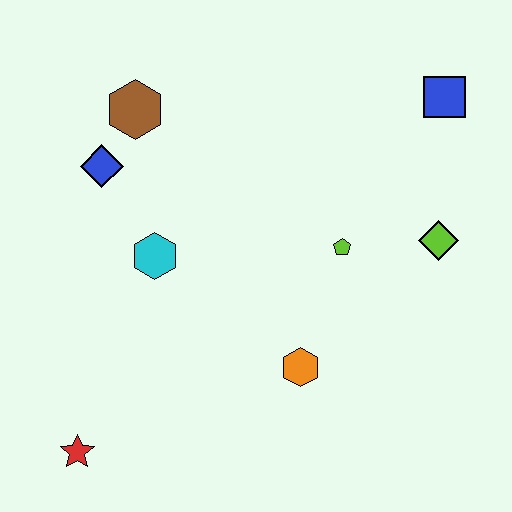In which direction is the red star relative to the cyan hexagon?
The red star is below the cyan hexagon.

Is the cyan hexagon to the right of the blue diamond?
Yes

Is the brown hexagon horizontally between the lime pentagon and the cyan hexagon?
No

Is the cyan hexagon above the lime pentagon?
No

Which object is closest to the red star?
The cyan hexagon is closest to the red star.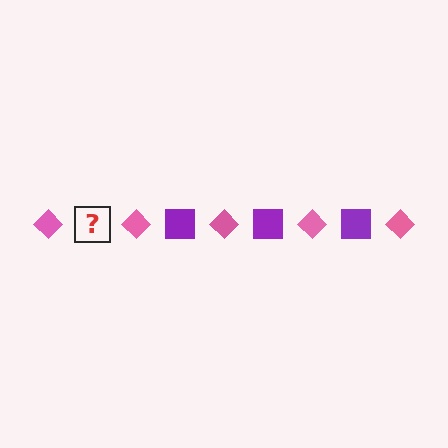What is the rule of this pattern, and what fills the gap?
The rule is that the pattern alternates between pink diamond and purple square. The gap should be filled with a purple square.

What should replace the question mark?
The question mark should be replaced with a purple square.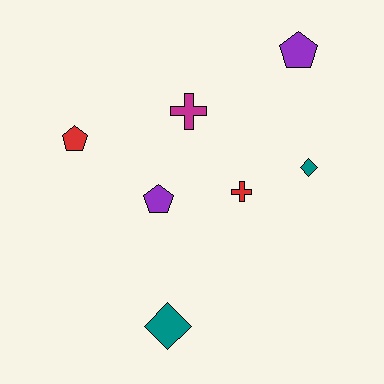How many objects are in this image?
There are 7 objects.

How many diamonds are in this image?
There are 2 diamonds.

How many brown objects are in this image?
There are no brown objects.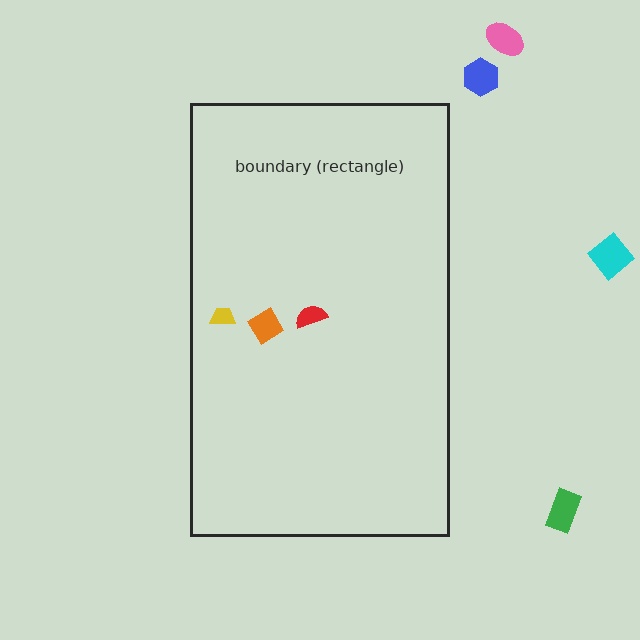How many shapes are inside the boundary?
3 inside, 4 outside.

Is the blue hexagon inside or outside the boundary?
Outside.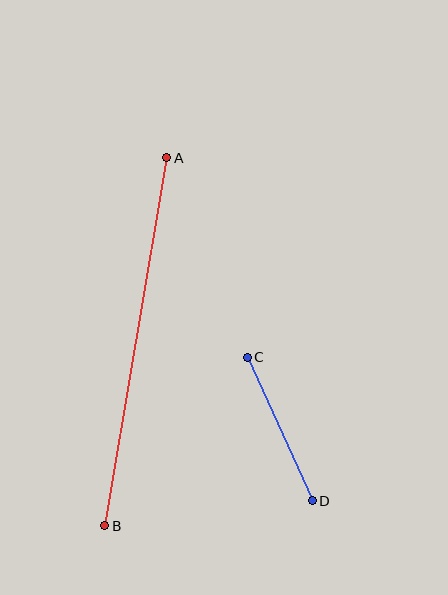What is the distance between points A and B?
The distance is approximately 373 pixels.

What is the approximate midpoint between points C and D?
The midpoint is at approximately (280, 429) pixels.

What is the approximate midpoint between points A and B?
The midpoint is at approximately (136, 342) pixels.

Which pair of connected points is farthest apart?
Points A and B are farthest apart.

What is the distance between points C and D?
The distance is approximately 157 pixels.